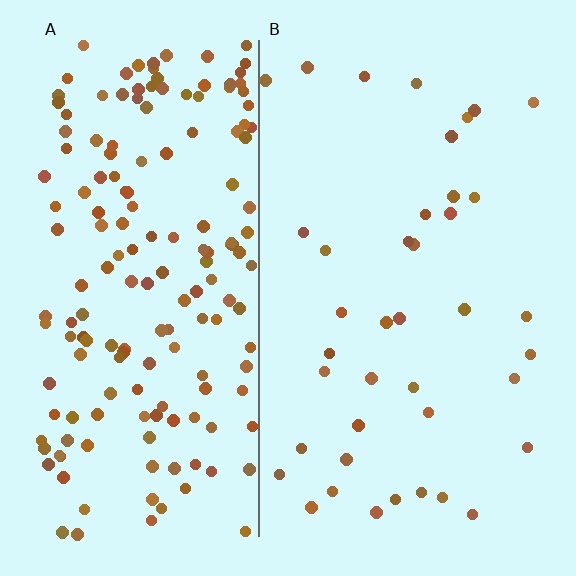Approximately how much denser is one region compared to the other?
Approximately 4.4× — region A over region B.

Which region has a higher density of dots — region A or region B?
A (the left).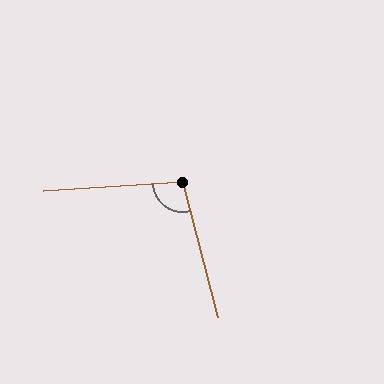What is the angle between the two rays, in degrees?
Approximately 101 degrees.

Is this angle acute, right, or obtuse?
It is obtuse.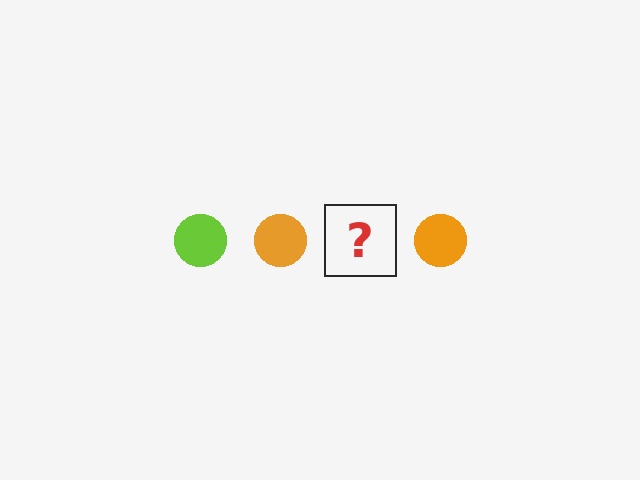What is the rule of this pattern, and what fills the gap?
The rule is that the pattern cycles through lime, orange circles. The gap should be filled with a lime circle.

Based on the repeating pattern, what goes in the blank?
The blank should be a lime circle.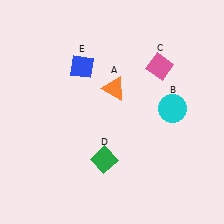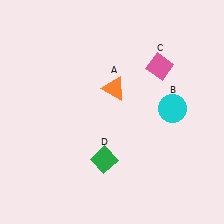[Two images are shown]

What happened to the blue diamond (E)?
The blue diamond (E) was removed in Image 2. It was in the top-left area of Image 1.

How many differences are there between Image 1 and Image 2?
There is 1 difference between the two images.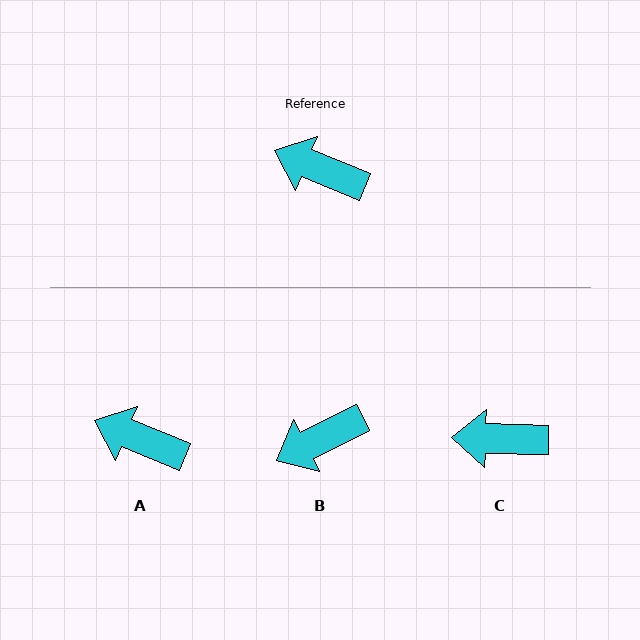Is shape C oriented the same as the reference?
No, it is off by about 20 degrees.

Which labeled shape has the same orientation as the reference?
A.